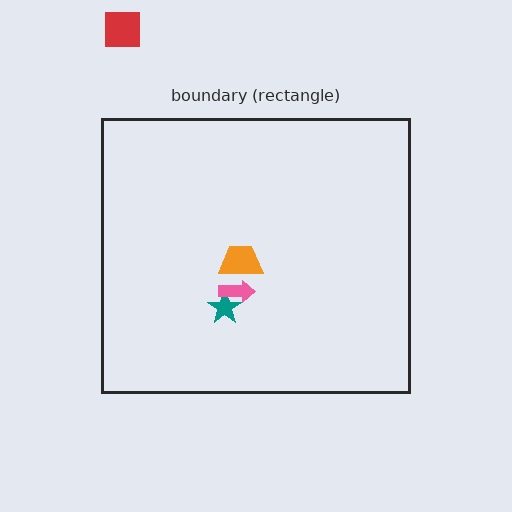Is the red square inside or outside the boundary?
Outside.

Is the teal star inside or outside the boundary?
Inside.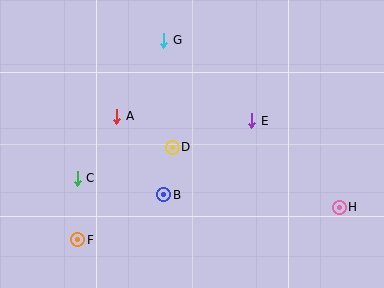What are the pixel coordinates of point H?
Point H is at (339, 207).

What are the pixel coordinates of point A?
Point A is at (117, 116).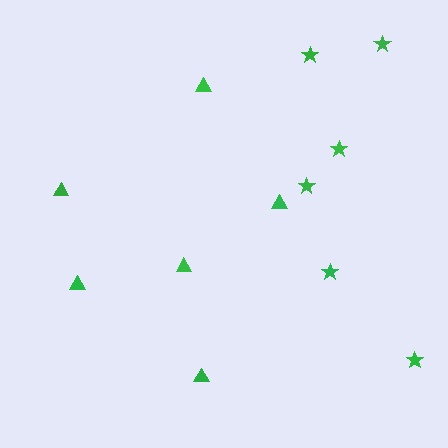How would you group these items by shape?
There are 2 groups: one group of stars (6) and one group of triangles (6).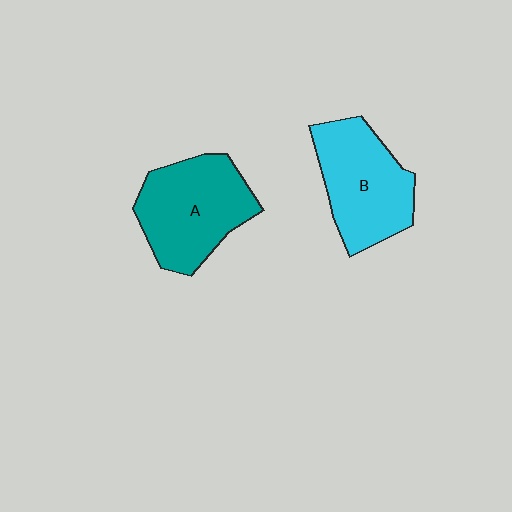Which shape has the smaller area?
Shape B (cyan).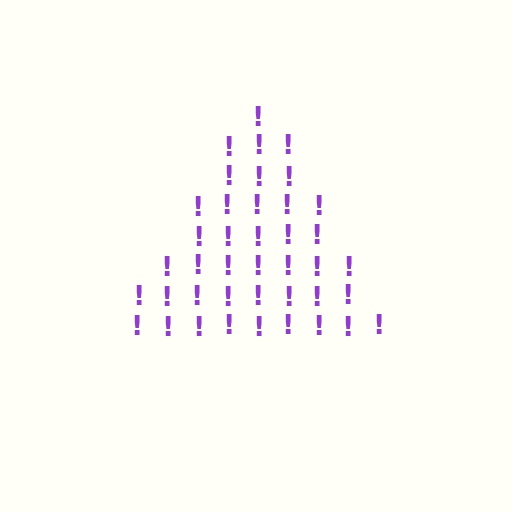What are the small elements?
The small elements are exclamation marks.